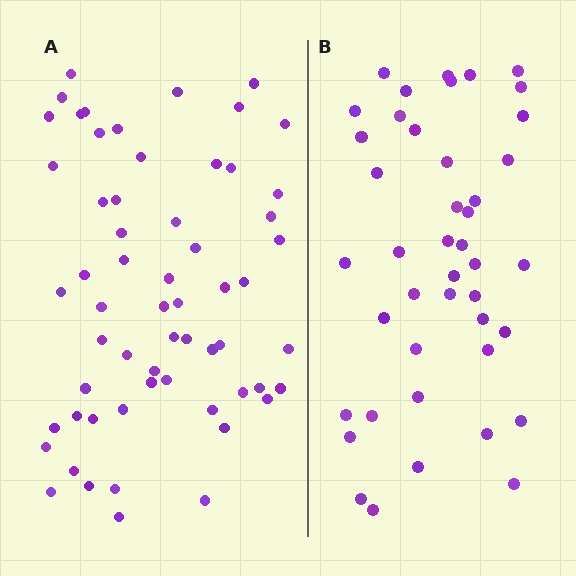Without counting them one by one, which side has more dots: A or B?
Region A (the left region) has more dots.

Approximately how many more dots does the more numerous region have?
Region A has approximately 15 more dots than region B.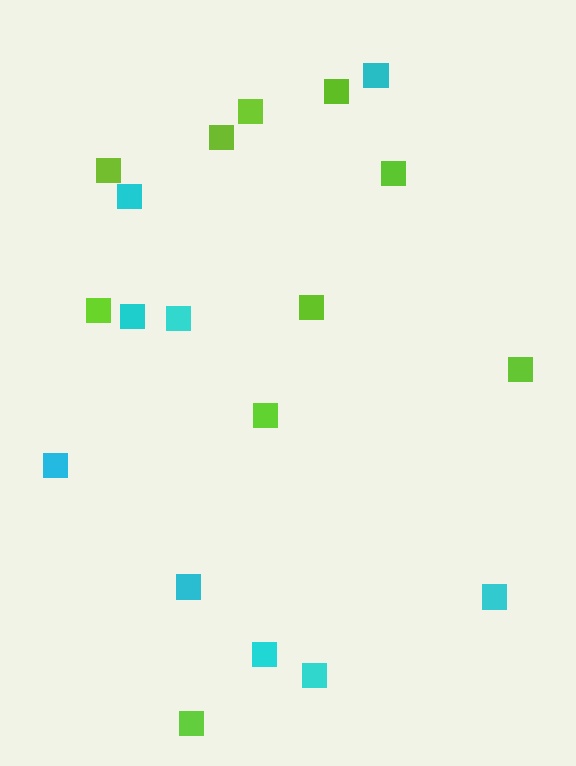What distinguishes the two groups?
There are 2 groups: one group of lime squares (10) and one group of cyan squares (9).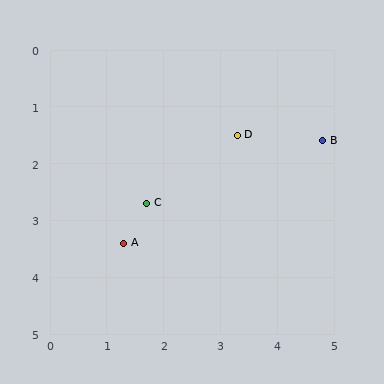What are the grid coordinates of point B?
Point B is at approximately (4.8, 1.6).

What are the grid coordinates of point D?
Point D is at approximately (3.3, 1.5).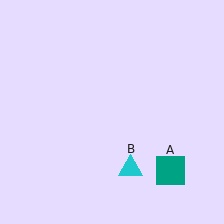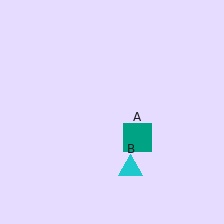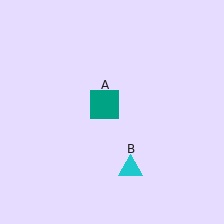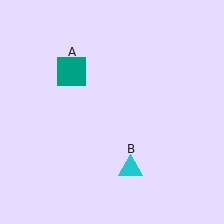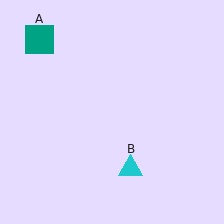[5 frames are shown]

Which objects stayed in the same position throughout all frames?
Cyan triangle (object B) remained stationary.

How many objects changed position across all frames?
1 object changed position: teal square (object A).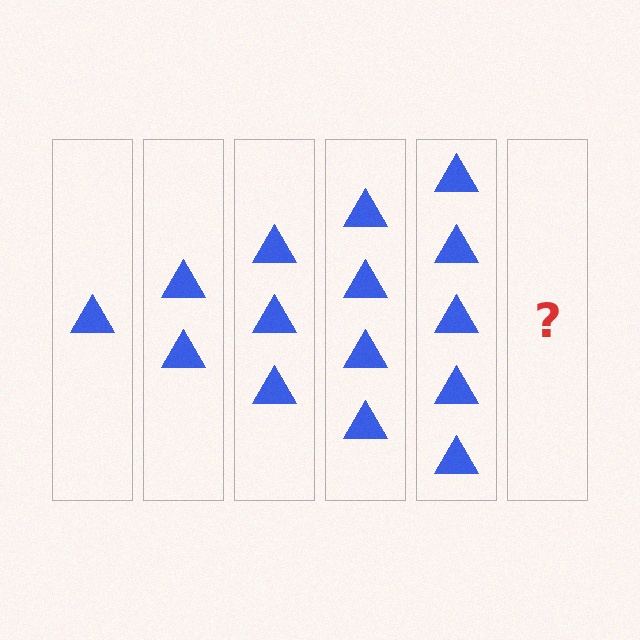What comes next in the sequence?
The next element should be 6 triangles.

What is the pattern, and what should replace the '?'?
The pattern is that each step adds one more triangle. The '?' should be 6 triangles.